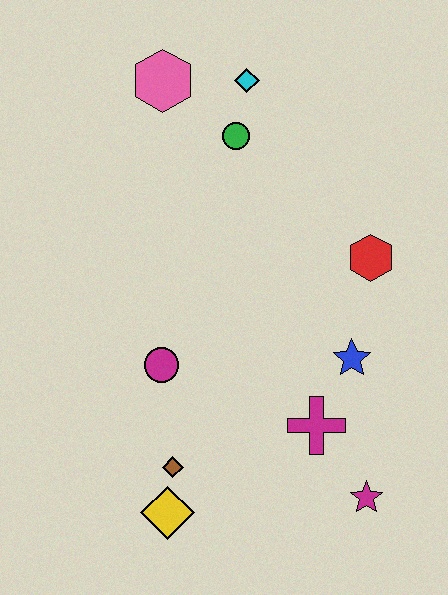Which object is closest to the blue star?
The magenta cross is closest to the blue star.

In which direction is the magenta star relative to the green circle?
The magenta star is below the green circle.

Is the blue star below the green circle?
Yes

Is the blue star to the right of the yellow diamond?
Yes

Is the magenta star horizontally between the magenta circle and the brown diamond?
No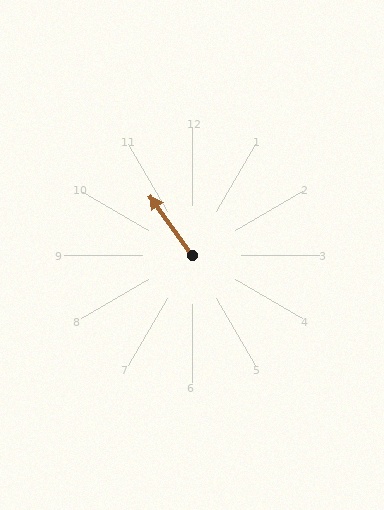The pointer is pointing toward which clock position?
Roughly 11 o'clock.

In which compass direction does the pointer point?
Northwest.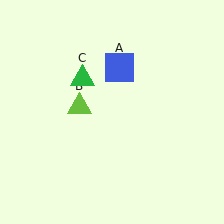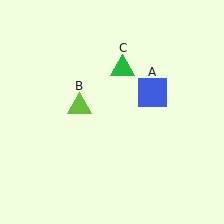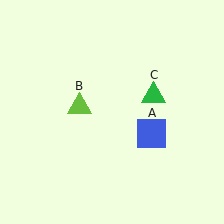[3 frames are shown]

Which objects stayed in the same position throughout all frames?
Lime triangle (object B) remained stationary.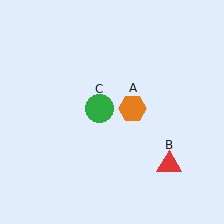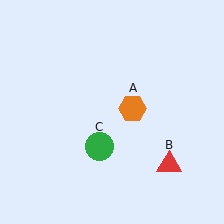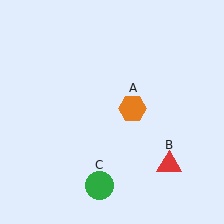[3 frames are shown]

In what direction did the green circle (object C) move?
The green circle (object C) moved down.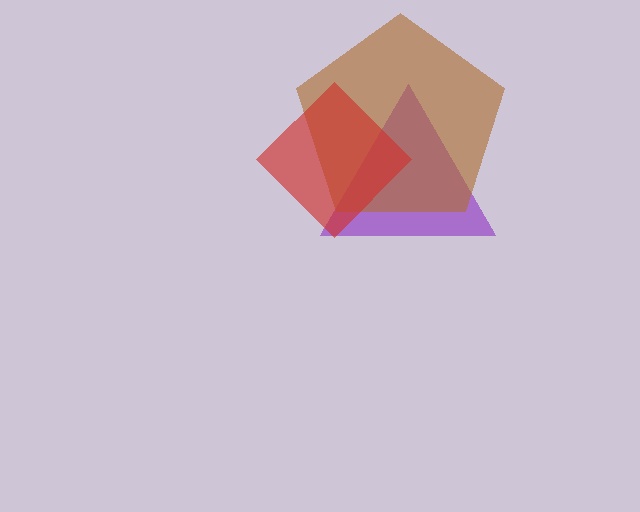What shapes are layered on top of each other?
The layered shapes are: a purple triangle, a brown pentagon, a red diamond.